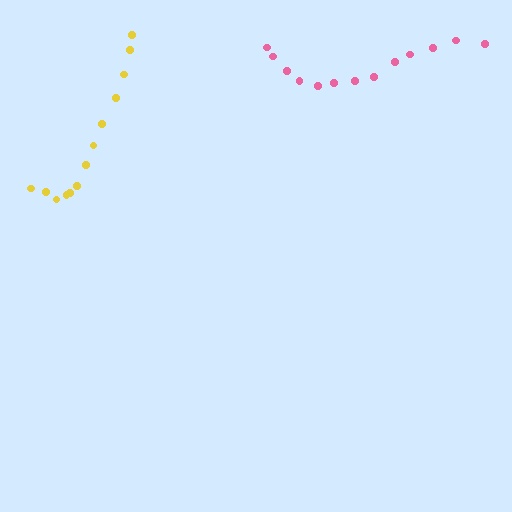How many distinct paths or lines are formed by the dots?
There are 2 distinct paths.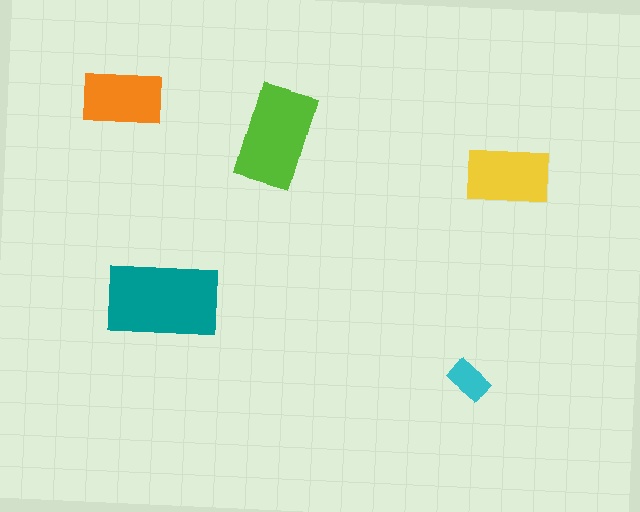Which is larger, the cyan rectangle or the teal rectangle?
The teal one.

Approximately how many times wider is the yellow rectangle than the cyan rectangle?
About 2 times wider.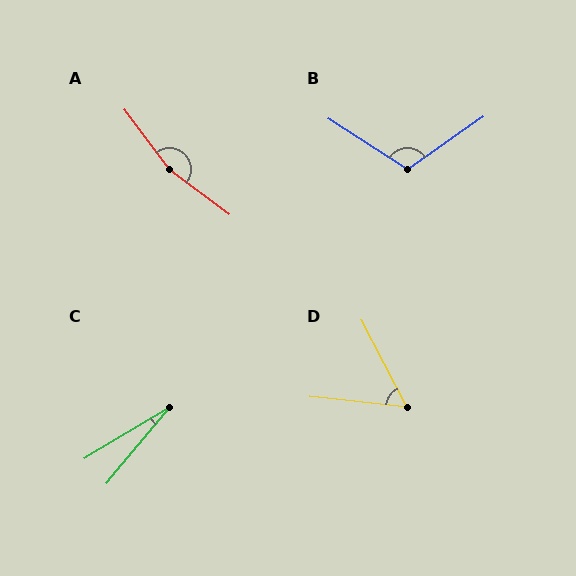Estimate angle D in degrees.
Approximately 56 degrees.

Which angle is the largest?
A, at approximately 164 degrees.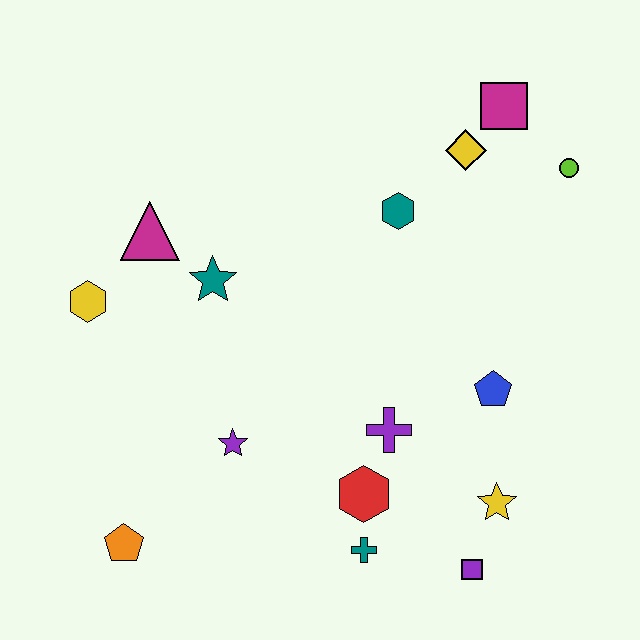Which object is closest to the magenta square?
The yellow diamond is closest to the magenta square.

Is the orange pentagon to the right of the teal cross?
No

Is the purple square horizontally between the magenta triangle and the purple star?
No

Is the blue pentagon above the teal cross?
Yes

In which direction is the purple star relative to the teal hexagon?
The purple star is below the teal hexagon.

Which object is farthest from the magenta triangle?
The purple square is farthest from the magenta triangle.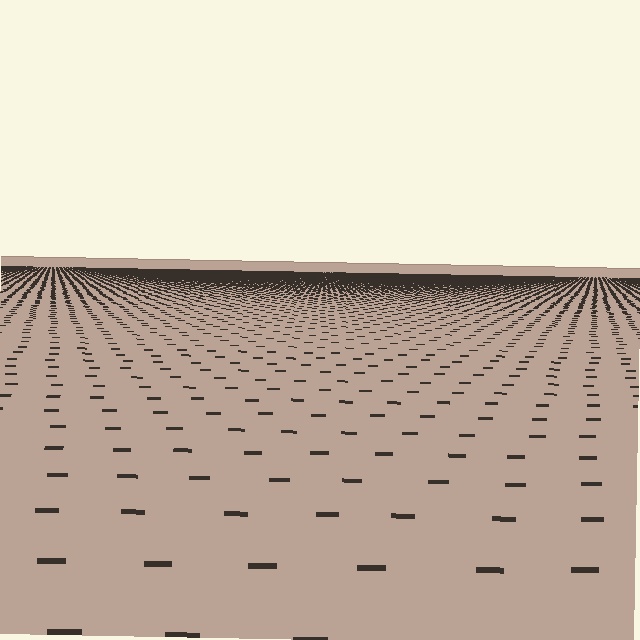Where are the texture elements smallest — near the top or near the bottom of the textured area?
Near the top.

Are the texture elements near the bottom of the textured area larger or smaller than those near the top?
Larger. Near the bottom, elements are closer to the viewer and appear at a bigger on-screen size.